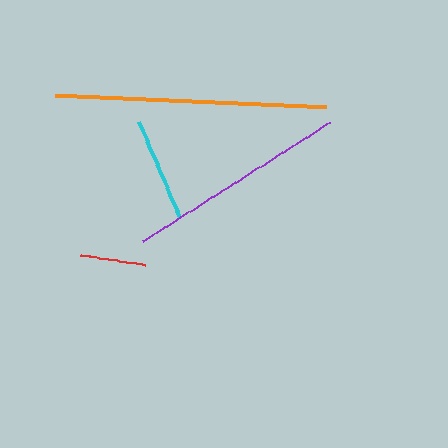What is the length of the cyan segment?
The cyan segment is approximately 104 pixels long.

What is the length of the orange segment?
The orange segment is approximately 270 pixels long.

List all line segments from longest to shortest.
From longest to shortest: orange, purple, cyan, red.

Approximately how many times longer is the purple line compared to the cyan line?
The purple line is approximately 2.1 times the length of the cyan line.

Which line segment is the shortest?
The red line is the shortest at approximately 66 pixels.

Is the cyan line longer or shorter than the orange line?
The orange line is longer than the cyan line.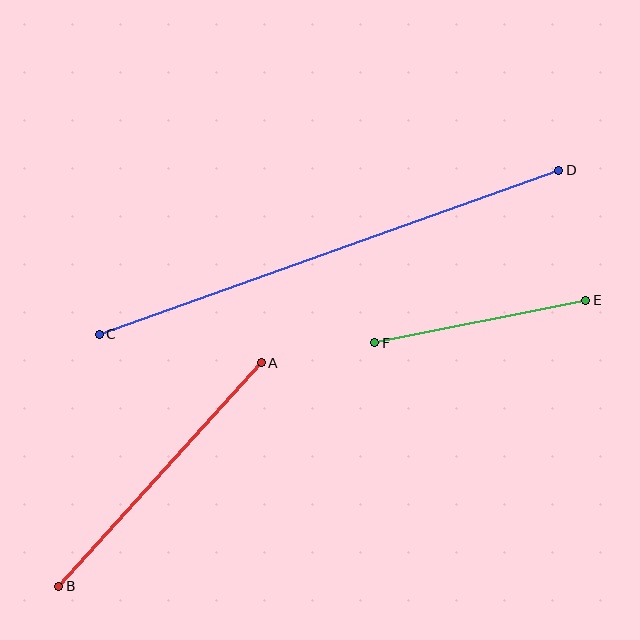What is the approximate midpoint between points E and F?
The midpoint is at approximately (480, 321) pixels.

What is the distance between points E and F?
The distance is approximately 216 pixels.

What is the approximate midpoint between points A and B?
The midpoint is at approximately (160, 474) pixels.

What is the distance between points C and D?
The distance is approximately 488 pixels.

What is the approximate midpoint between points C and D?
The midpoint is at approximately (329, 252) pixels.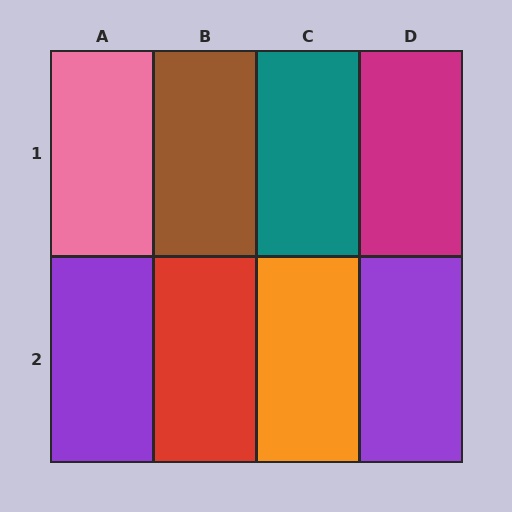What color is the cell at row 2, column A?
Purple.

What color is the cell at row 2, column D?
Purple.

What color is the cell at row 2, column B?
Red.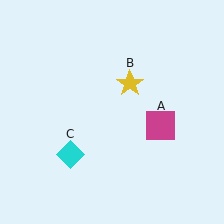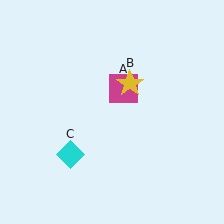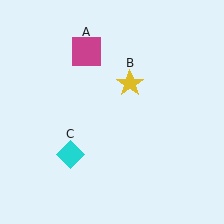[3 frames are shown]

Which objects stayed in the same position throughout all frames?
Yellow star (object B) and cyan diamond (object C) remained stationary.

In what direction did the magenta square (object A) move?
The magenta square (object A) moved up and to the left.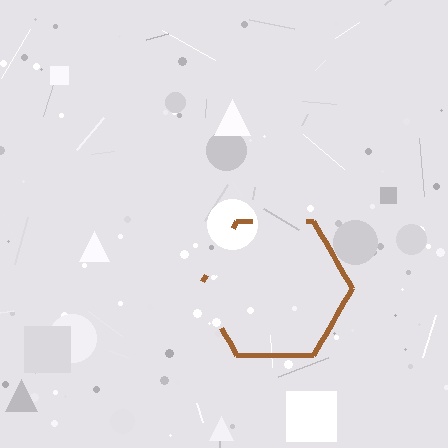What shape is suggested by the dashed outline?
The dashed outline suggests a hexagon.